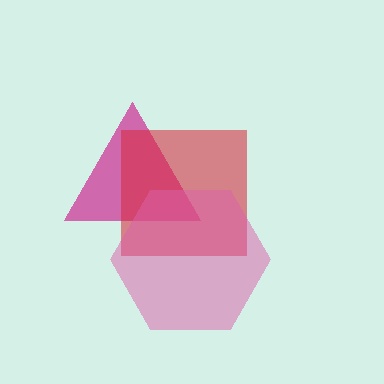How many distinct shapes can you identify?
There are 3 distinct shapes: a magenta triangle, a red square, a pink hexagon.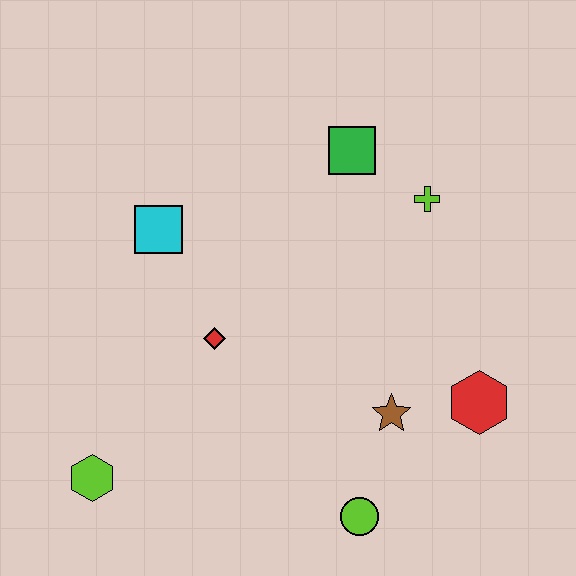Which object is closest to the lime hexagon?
The red diamond is closest to the lime hexagon.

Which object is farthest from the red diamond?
The red hexagon is farthest from the red diamond.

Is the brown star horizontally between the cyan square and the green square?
No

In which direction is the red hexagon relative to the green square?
The red hexagon is below the green square.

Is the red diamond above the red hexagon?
Yes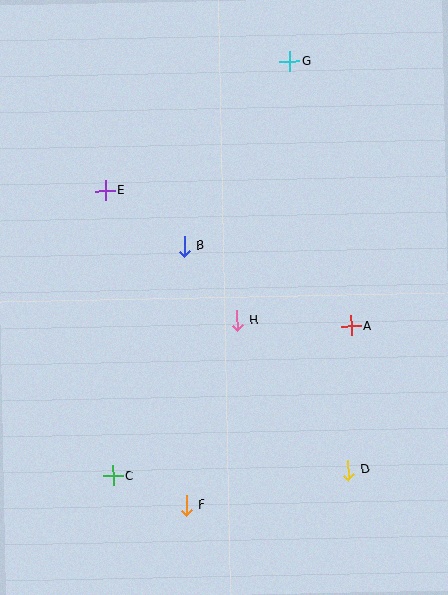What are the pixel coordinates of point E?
Point E is at (105, 191).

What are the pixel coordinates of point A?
Point A is at (351, 326).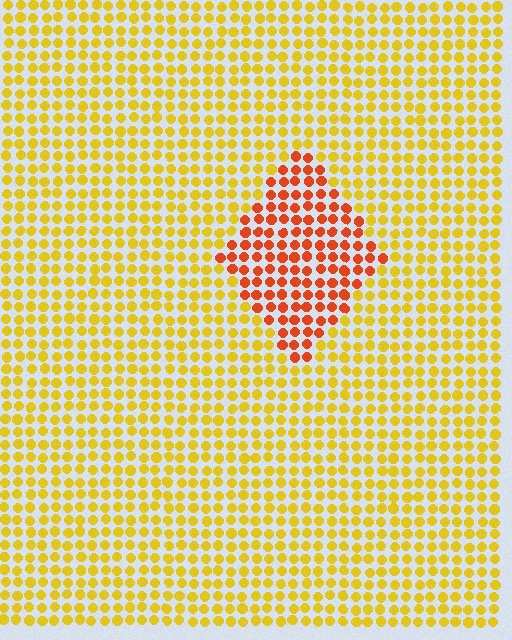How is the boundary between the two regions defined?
The boundary is defined purely by a slight shift in hue (about 40 degrees). Spacing, size, and orientation are identical on both sides.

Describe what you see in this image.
The image is filled with small yellow elements in a uniform arrangement. A diamond-shaped region is visible where the elements are tinted to a slightly different hue, forming a subtle color boundary.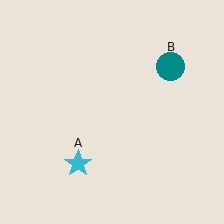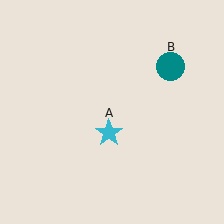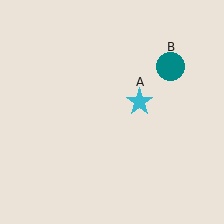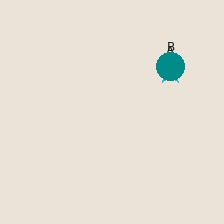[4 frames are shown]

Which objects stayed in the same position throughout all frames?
Teal circle (object B) remained stationary.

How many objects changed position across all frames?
1 object changed position: cyan star (object A).